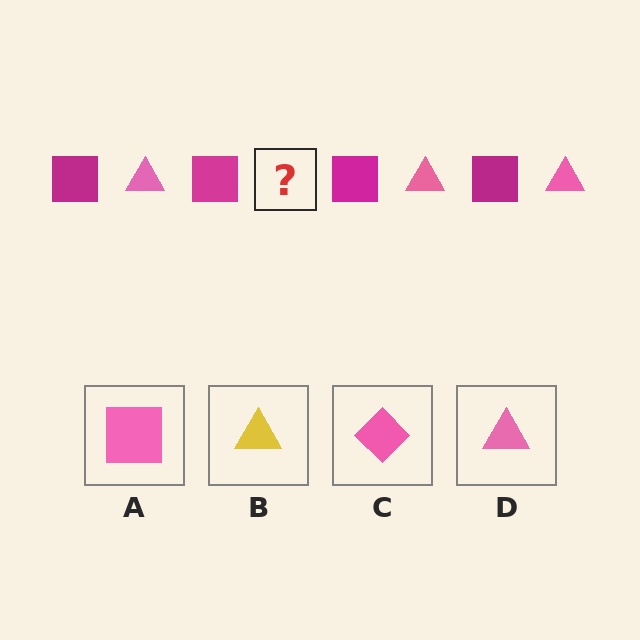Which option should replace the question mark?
Option D.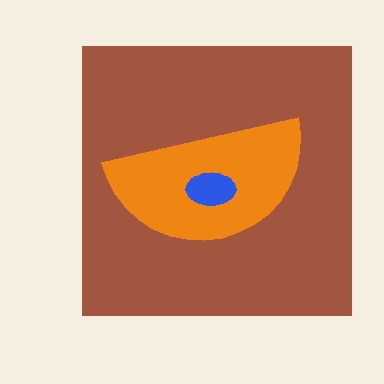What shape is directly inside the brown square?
The orange semicircle.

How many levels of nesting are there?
3.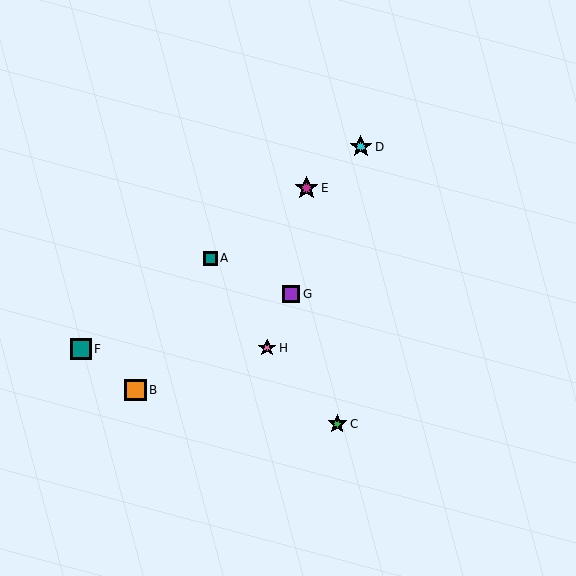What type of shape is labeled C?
Shape C is a green star.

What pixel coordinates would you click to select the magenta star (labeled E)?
Click at (306, 188) to select the magenta star E.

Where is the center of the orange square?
The center of the orange square is at (136, 390).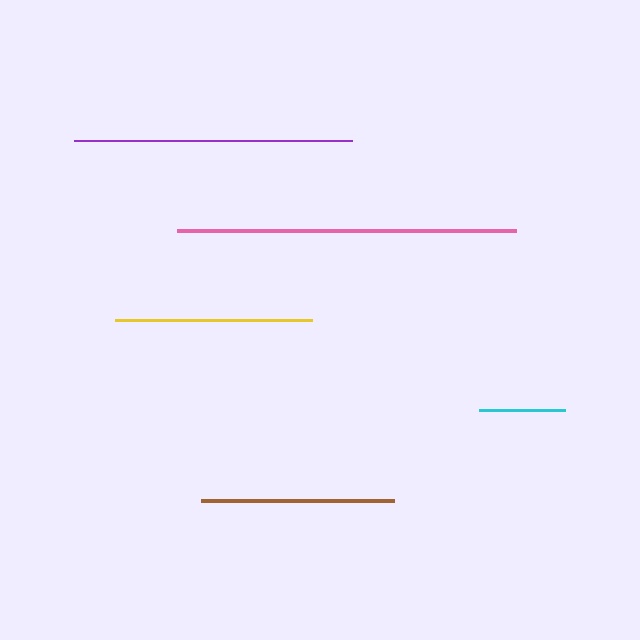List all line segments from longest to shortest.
From longest to shortest: pink, purple, yellow, brown, cyan.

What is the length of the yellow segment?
The yellow segment is approximately 197 pixels long.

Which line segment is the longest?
The pink line is the longest at approximately 339 pixels.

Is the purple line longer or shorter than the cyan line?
The purple line is longer than the cyan line.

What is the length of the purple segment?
The purple segment is approximately 278 pixels long.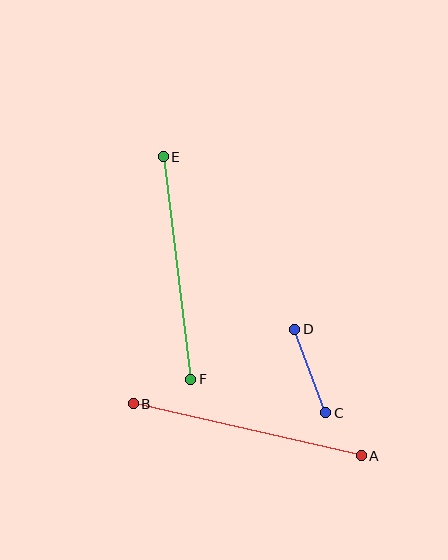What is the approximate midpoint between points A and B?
The midpoint is at approximately (247, 430) pixels.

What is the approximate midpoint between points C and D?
The midpoint is at approximately (310, 371) pixels.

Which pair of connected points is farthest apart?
Points A and B are farthest apart.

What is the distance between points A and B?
The distance is approximately 234 pixels.